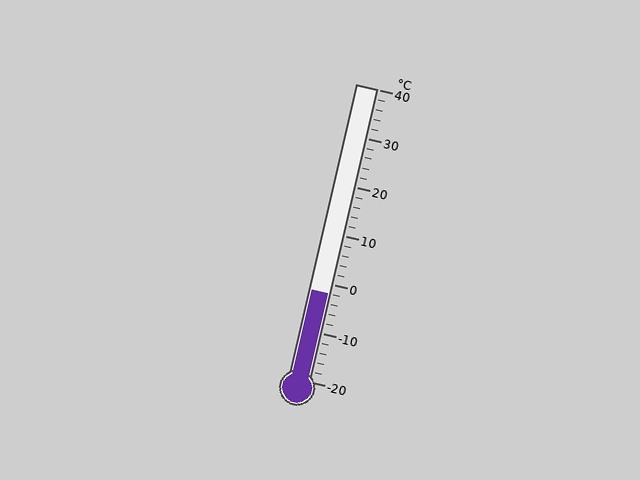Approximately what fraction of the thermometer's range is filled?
The thermometer is filled to approximately 30% of its range.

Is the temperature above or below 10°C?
The temperature is below 10°C.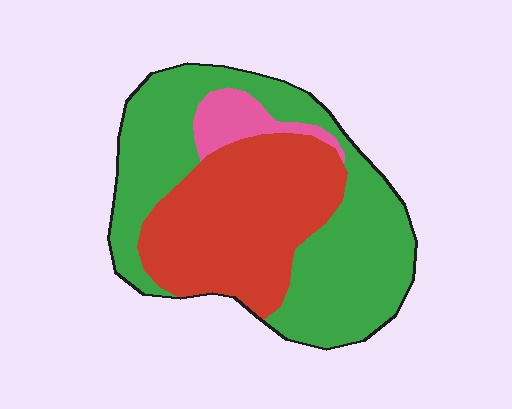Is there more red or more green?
Green.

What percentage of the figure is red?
Red takes up about two fifths (2/5) of the figure.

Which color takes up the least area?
Pink, at roughly 5%.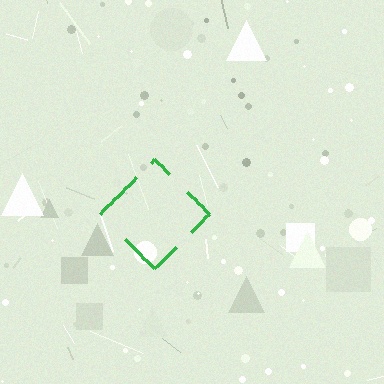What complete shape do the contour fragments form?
The contour fragments form a diamond.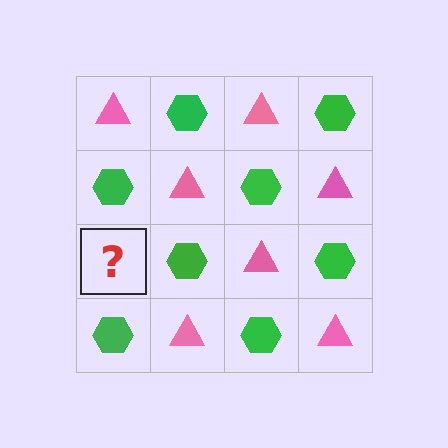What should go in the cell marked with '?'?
The missing cell should contain a pink triangle.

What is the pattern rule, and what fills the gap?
The rule is that it alternates pink triangle and green hexagon in a checkerboard pattern. The gap should be filled with a pink triangle.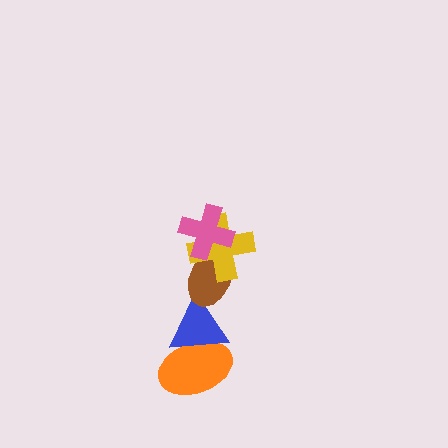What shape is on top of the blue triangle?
The brown ellipse is on top of the blue triangle.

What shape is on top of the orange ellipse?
The blue triangle is on top of the orange ellipse.